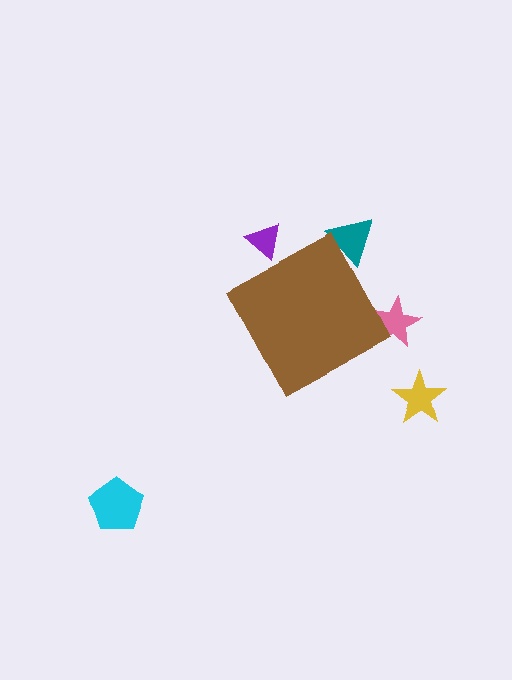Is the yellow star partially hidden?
No, the yellow star is fully visible.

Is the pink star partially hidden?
Yes, the pink star is partially hidden behind the brown diamond.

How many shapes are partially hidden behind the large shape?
3 shapes are partially hidden.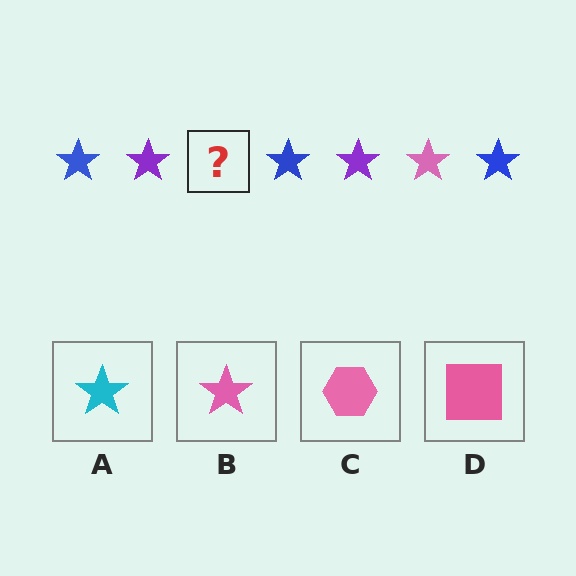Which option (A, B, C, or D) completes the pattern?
B.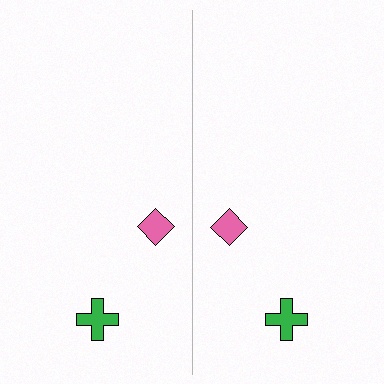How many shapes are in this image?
There are 4 shapes in this image.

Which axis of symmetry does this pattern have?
The pattern has a vertical axis of symmetry running through the center of the image.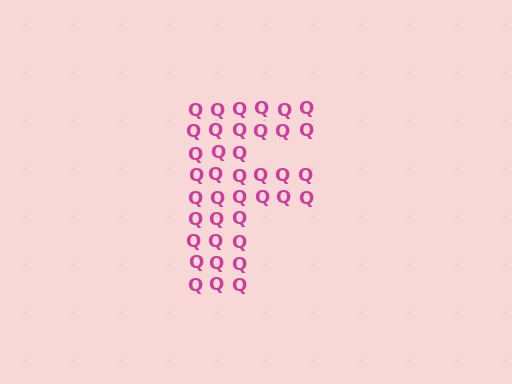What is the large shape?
The large shape is the letter F.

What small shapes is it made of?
It is made of small letter Q's.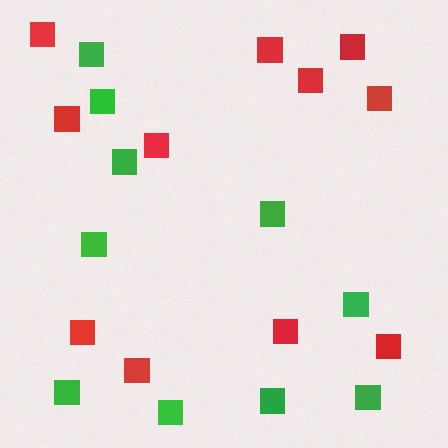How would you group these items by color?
There are 2 groups: one group of red squares (11) and one group of green squares (10).